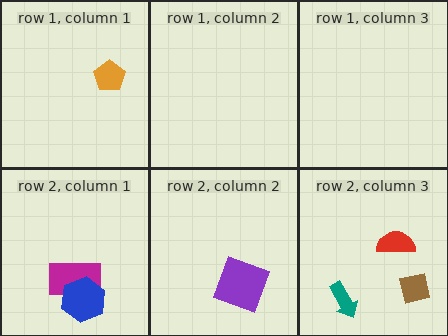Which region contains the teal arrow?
The row 2, column 3 region.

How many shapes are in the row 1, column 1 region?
1.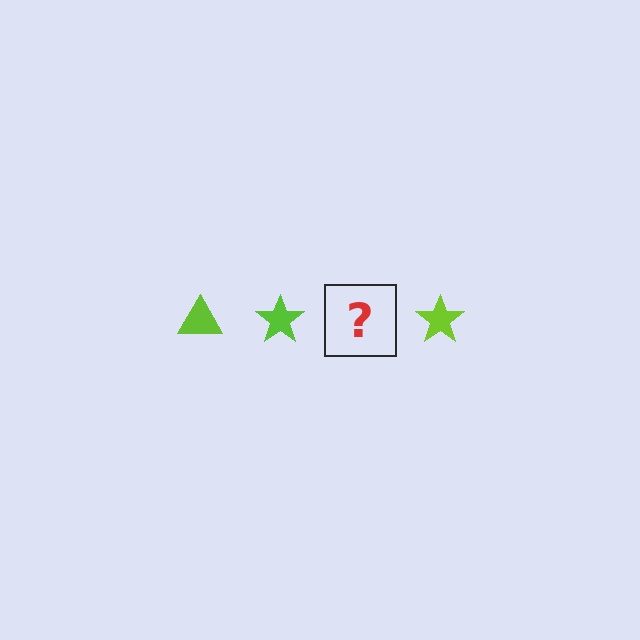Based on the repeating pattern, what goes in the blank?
The blank should be a lime triangle.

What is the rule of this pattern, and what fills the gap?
The rule is that the pattern cycles through triangle, star shapes in lime. The gap should be filled with a lime triangle.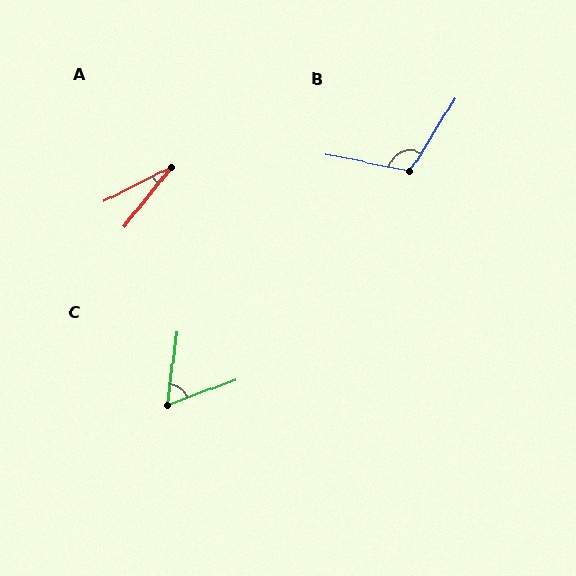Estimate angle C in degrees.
Approximately 62 degrees.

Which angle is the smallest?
A, at approximately 24 degrees.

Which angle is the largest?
B, at approximately 110 degrees.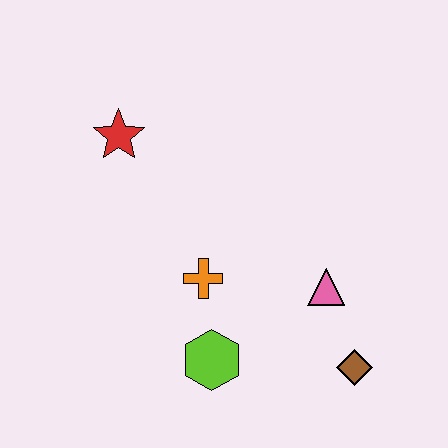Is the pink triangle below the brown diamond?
No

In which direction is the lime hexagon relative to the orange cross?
The lime hexagon is below the orange cross.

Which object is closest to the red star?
The orange cross is closest to the red star.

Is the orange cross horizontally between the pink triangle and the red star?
Yes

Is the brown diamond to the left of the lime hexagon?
No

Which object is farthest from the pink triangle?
The red star is farthest from the pink triangle.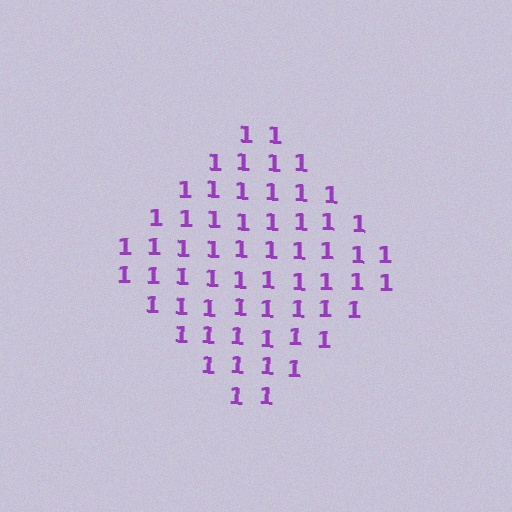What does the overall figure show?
The overall figure shows a diamond.